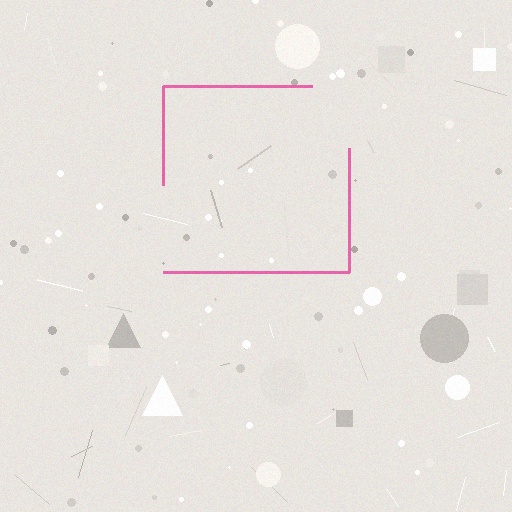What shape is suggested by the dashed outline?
The dashed outline suggests a square.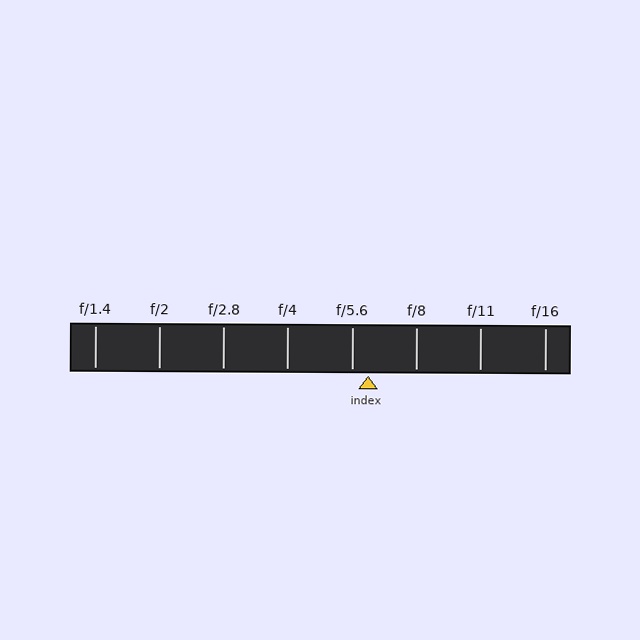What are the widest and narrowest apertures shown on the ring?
The widest aperture shown is f/1.4 and the narrowest is f/16.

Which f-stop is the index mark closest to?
The index mark is closest to f/5.6.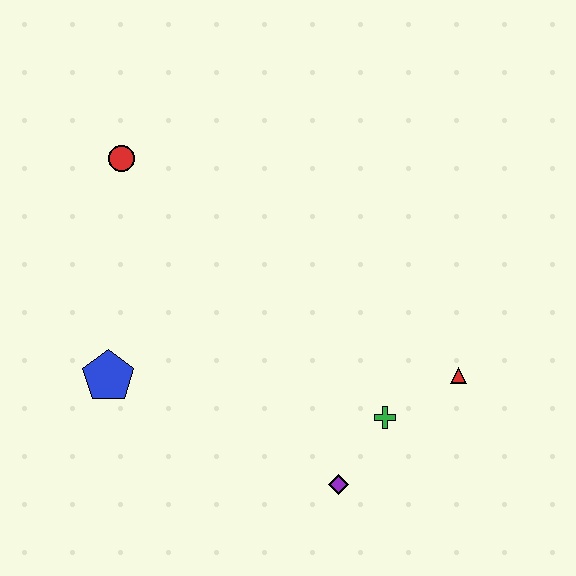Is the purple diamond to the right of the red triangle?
No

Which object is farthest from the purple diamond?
The red circle is farthest from the purple diamond.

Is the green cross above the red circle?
No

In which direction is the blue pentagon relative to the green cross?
The blue pentagon is to the left of the green cross.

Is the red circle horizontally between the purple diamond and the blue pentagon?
Yes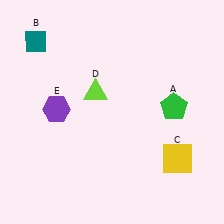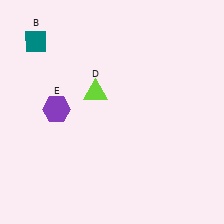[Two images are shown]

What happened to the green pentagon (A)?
The green pentagon (A) was removed in Image 2. It was in the top-right area of Image 1.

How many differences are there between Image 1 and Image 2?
There are 2 differences between the two images.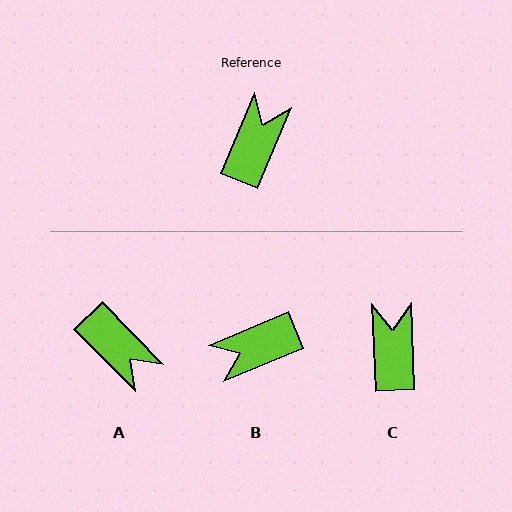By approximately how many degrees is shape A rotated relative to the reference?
Approximately 113 degrees clockwise.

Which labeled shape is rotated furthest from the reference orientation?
B, about 135 degrees away.